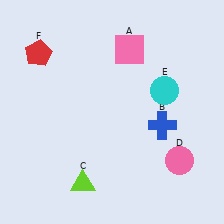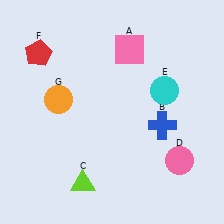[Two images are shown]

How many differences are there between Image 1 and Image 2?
There is 1 difference between the two images.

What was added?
An orange circle (G) was added in Image 2.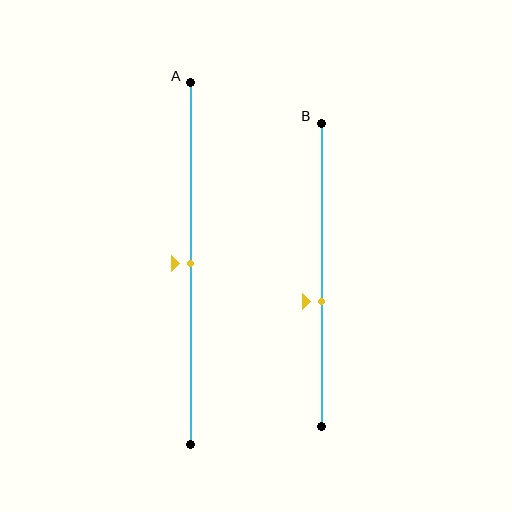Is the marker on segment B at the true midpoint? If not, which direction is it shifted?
No, the marker on segment B is shifted downward by about 9% of the segment length.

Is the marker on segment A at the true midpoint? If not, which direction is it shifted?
Yes, the marker on segment A is at the true midpoint.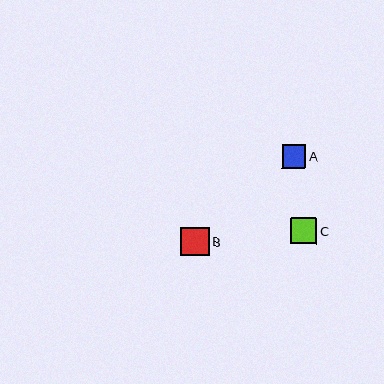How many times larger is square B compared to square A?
Square B is approximately 1.2 times the size of square A.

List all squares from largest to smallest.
From largest to smallest: B, C, A.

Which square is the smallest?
Square A is the smallest with a size of approximately 23 pixels.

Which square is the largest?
Square B is the largest with a size of approximately 28 pixels.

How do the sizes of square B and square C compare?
Square B and square C are approximately the same size.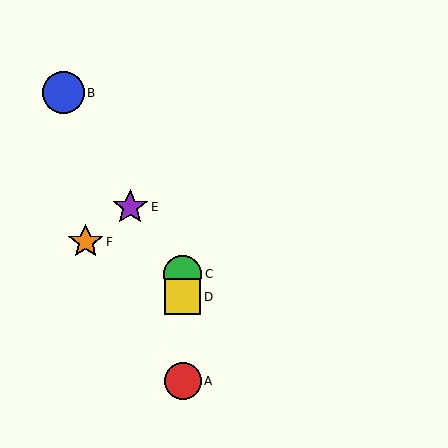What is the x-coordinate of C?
Object C is at x≈183.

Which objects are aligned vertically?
Objects A, C, D are aligned vertically.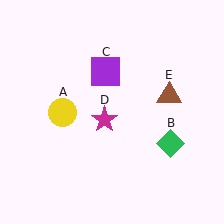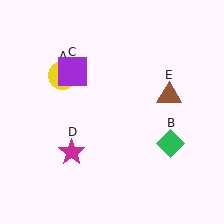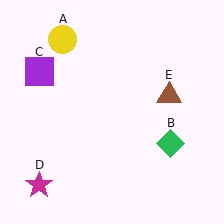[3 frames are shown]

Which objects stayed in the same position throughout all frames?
Green diamond (object B) and brown triangle (object E) remained stationary.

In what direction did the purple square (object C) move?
The purple square (object C) moved left.